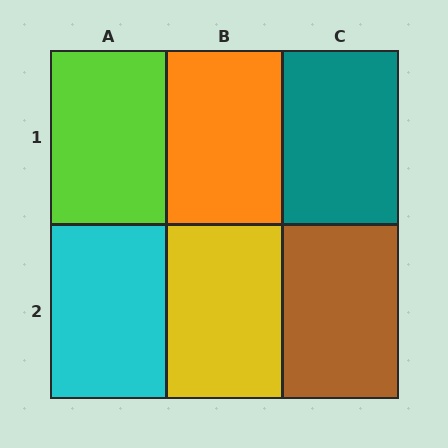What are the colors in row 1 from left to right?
Lime, orange, teal.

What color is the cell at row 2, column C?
Brown.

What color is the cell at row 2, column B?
Yellow.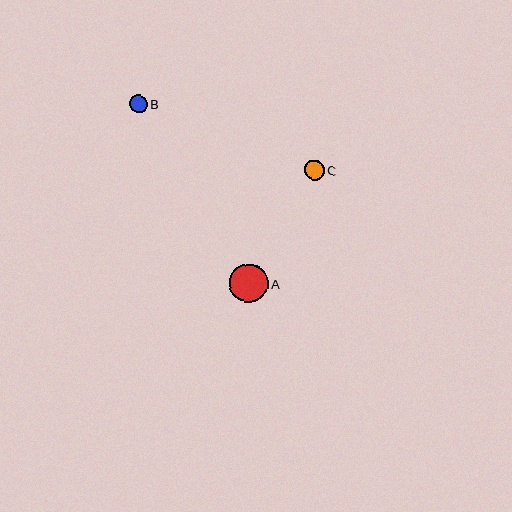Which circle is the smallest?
Circle B is the smallest with a size of approximately 18 pixels.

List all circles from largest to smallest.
From largest to smallest: A, C, B.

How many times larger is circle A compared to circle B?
Circle A is approximately 2.1 times the size of circle B.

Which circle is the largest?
Circle A is the largest with a size of approximately 38 pixels.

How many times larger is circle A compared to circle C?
Circle A is approximately 1.9 times the size of circle C.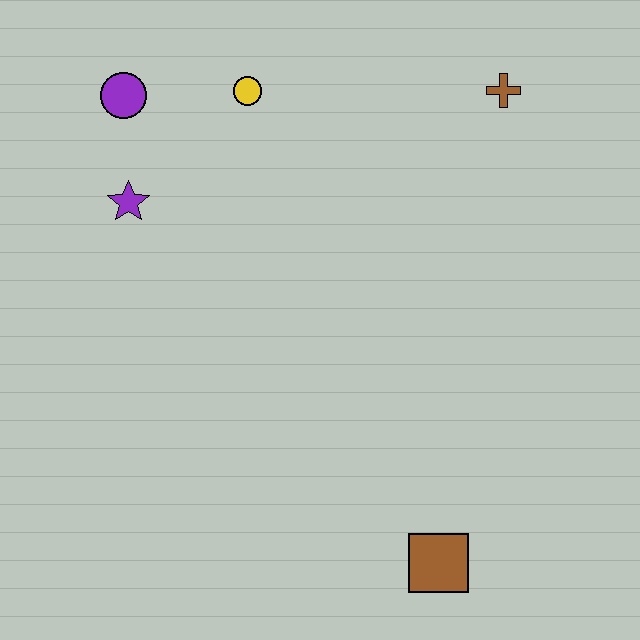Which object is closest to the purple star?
The purple circle is closest to the purple star.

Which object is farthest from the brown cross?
The brown square is farthest from the brown cross.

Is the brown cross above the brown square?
Yes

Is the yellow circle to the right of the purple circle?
Yes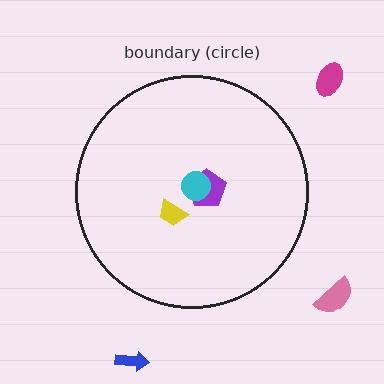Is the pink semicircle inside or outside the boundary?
Outside.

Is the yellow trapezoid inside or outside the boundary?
Inside.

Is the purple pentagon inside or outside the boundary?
Inside.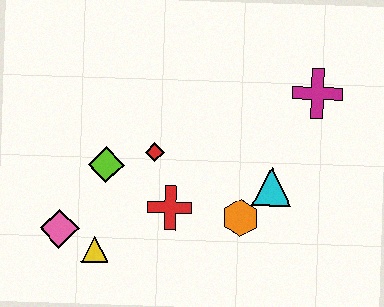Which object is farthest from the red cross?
The magenta cross is farthest from the red cross.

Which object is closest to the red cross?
The red diamond is closest to the red cross.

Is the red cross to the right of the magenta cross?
No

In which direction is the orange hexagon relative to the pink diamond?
The orange hexagon is to the right of the pink diamond.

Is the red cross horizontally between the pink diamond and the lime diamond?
No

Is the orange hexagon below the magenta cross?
Yes